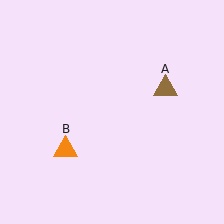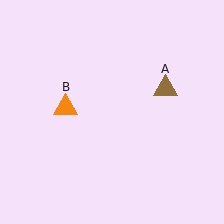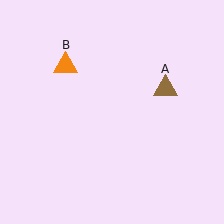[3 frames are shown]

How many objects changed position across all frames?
1 object changed position: orange triangle (object B).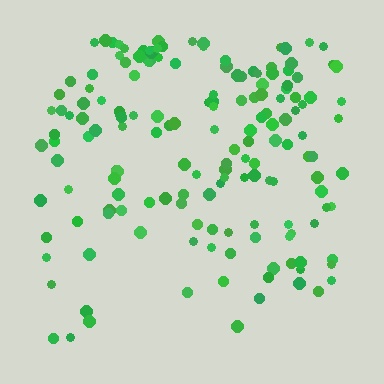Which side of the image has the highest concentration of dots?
The top.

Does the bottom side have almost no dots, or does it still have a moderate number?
Still a moderate number, just noticeably fewer than the top.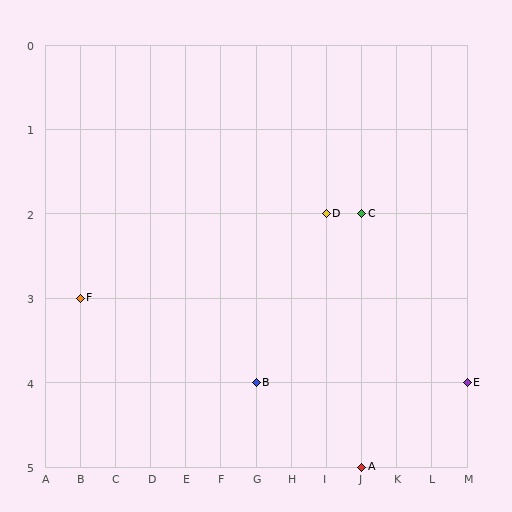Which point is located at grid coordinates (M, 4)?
Point E is at (M, 4).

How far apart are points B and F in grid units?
Points B and F are 5 columns and 1 row apart (about 5.1 grid units diagonally).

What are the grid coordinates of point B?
Point B is at grid coordinates (G, 4).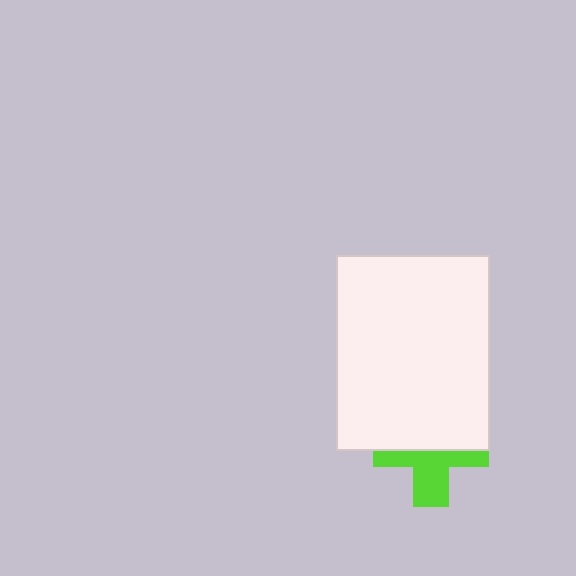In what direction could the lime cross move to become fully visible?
The lime cross could move down. That would shift it out from behind the white rectangle entirely.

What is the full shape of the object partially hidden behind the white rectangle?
The partially hidden object is a lime cross.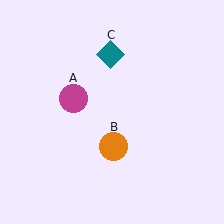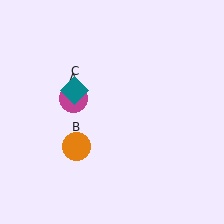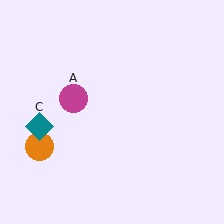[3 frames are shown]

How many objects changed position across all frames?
2 objects changed position: orange circle (object B), teal diamond (object C).